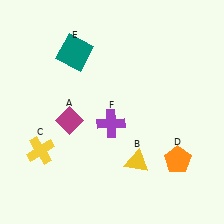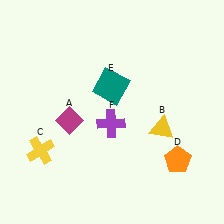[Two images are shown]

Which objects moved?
The objects that moved are: the yellow triangle (B), the teal square (E).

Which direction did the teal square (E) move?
The teal square (E) moved right.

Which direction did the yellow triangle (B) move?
The yellow triangle (B) moved up.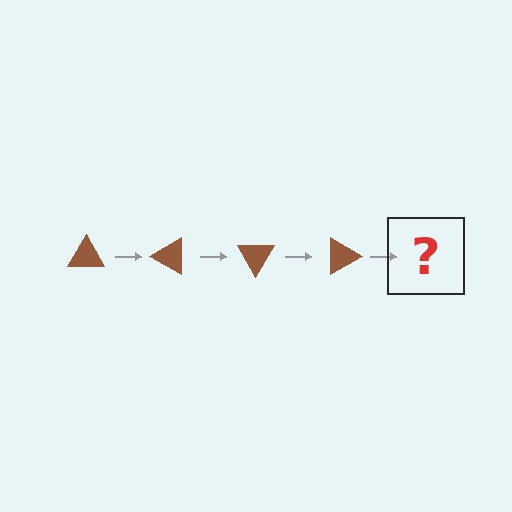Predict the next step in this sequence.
The next step is a brown triangle rotated 120 degrees.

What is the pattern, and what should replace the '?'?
The pattern is that the triangle rotates 30 degrees each step. The '?' should be a brown triangle rotated 120 degrees.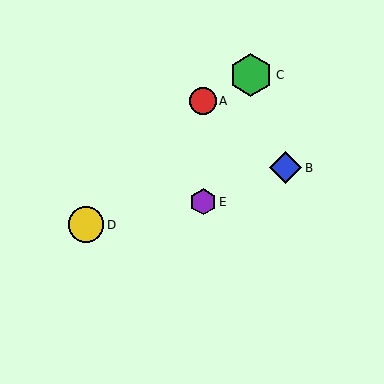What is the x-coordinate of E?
Object E is at x≈203.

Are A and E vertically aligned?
Yes, both are at x≈203.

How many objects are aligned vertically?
2 objects (A, E) are aligned vertically.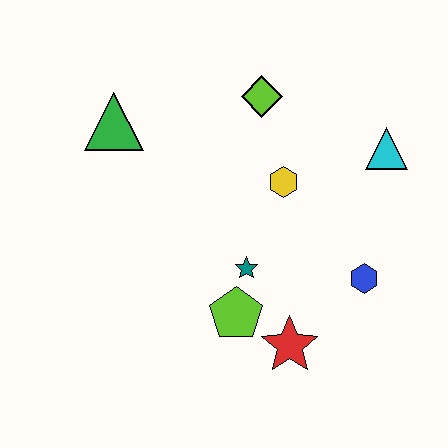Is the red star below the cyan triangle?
Yes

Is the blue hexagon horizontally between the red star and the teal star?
No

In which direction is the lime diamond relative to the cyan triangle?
The lime diamond is to the left of the cyan triangle.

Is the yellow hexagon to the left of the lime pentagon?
No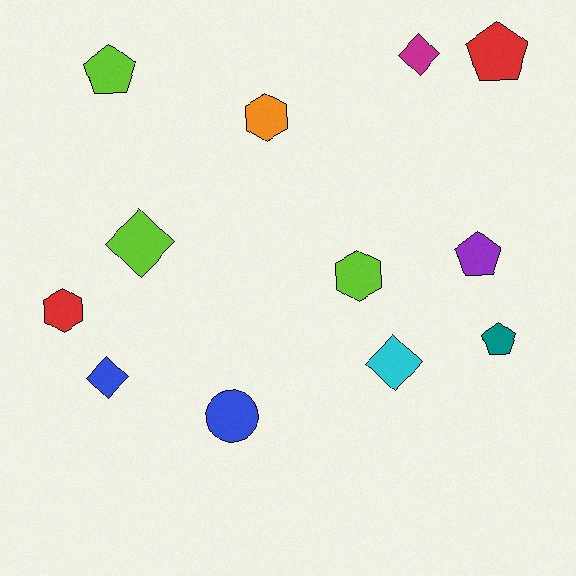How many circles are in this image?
There is 1 circle.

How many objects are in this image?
There are 12 objects.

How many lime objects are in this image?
There are 3 lime objects.